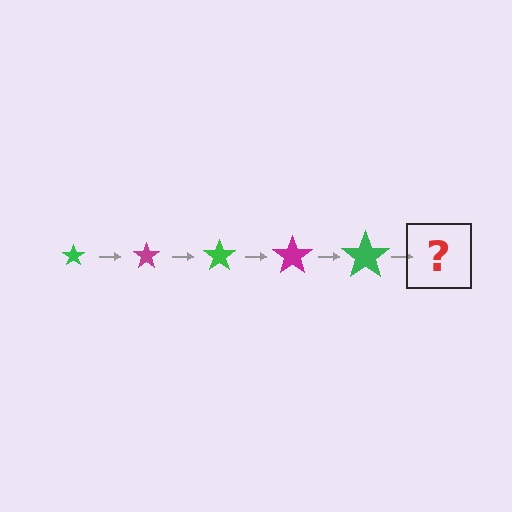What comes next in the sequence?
The next element should be a magenta star, larger than the previous one.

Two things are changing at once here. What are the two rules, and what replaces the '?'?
The two rules are that the star grows larger each step and the color cycles through green and magenta. The '?' should be a magenta star, larger than the previous one.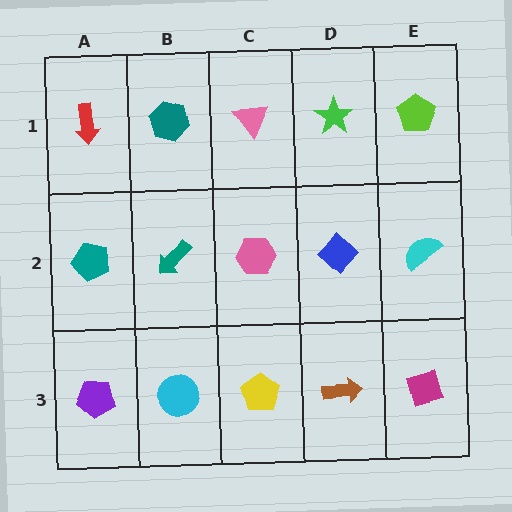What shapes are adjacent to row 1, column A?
A teal pentagon (row 2, column A), a teal hexagon (row 1, column B).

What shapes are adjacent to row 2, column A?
A red arrow (row 1, column A), a purple pentagon (row 3, column A), a teal arrow (row 2, column B).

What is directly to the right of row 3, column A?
A cyan circle.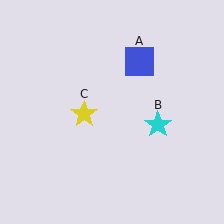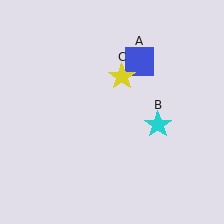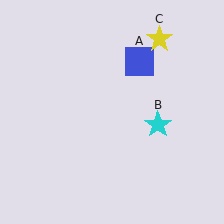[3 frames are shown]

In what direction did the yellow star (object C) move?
The yellow star (object C) moved up and to the right.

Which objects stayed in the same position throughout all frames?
Blue square (object A) and cyan star (object B) remained stationary.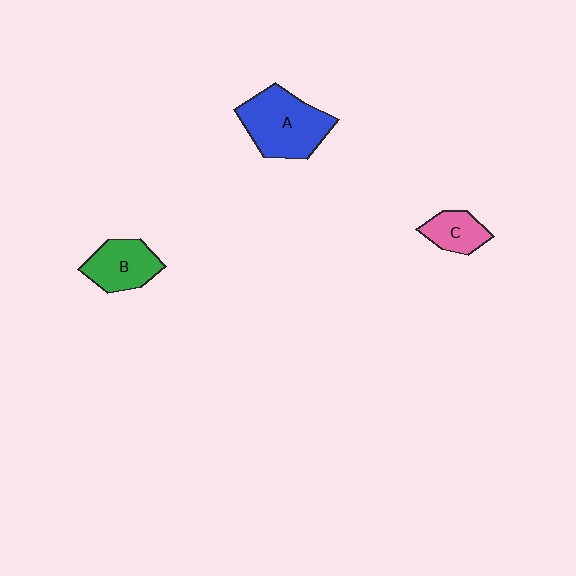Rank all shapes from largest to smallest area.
From largest to smallest: A (blue), B (green), C (pink).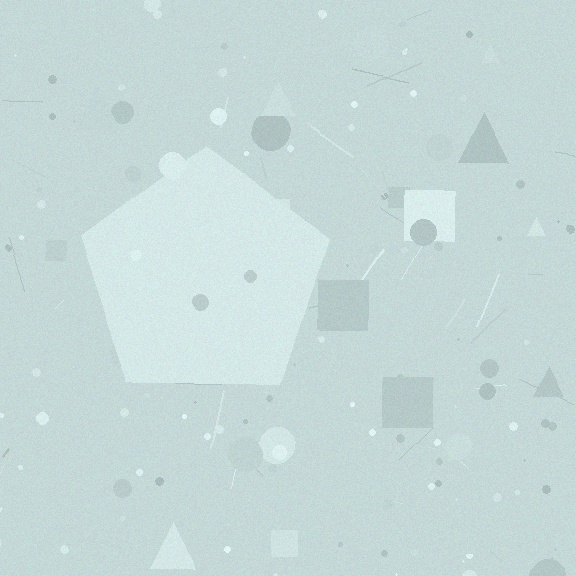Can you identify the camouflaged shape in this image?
The camouflaged shape is a pentagon.